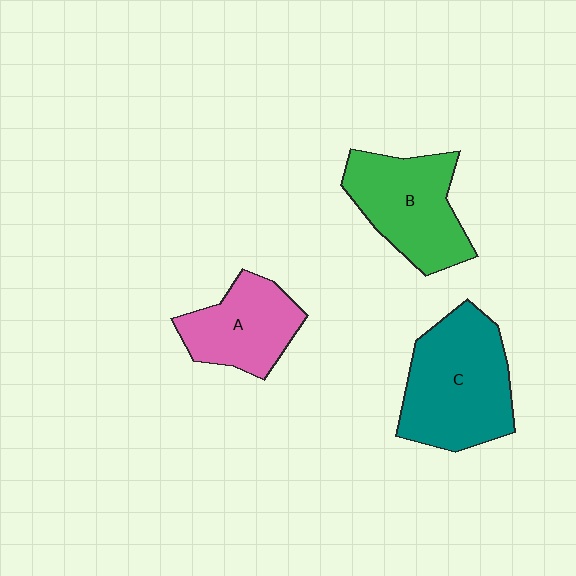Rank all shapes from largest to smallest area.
From largest to smallest: C (teal), B (green), A (pink).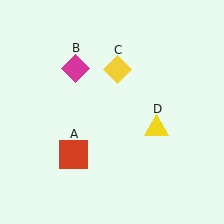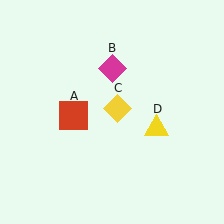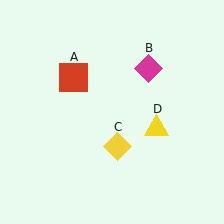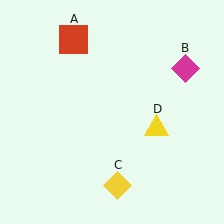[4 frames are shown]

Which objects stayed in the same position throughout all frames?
Yellow triangle (object D) remained stationary.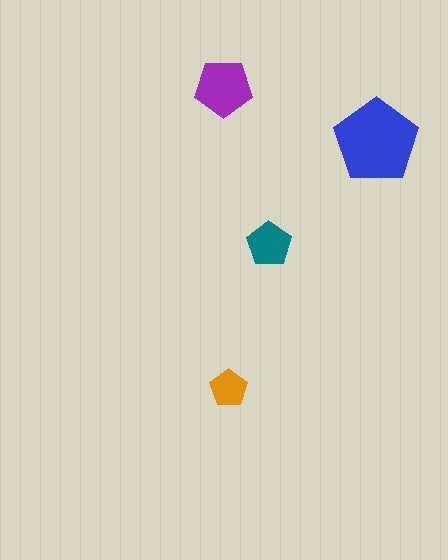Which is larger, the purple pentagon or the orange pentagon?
The purple one.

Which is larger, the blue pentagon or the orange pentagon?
The blue one.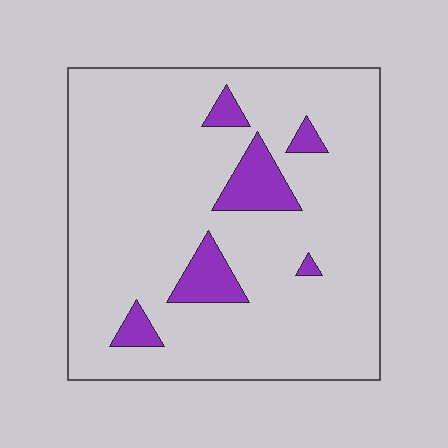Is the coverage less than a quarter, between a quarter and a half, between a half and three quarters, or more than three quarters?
Less than a quarter.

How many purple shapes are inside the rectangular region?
6.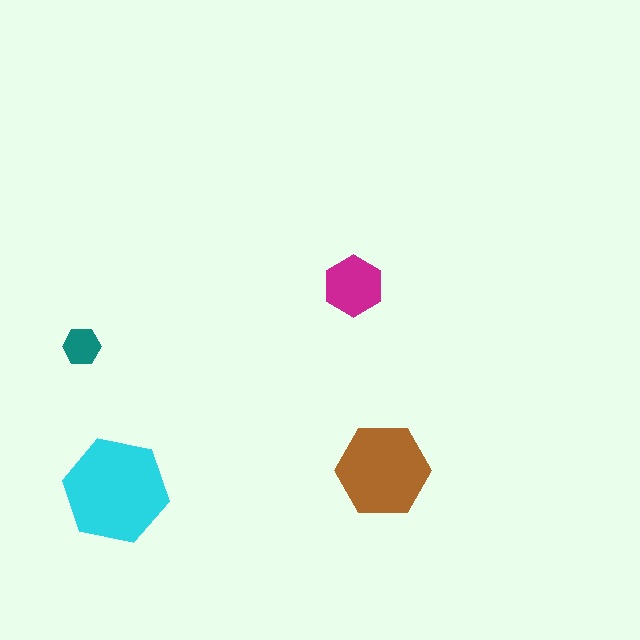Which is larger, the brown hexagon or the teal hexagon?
The brown one.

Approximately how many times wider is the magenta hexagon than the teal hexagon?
About 1.5 times wider.